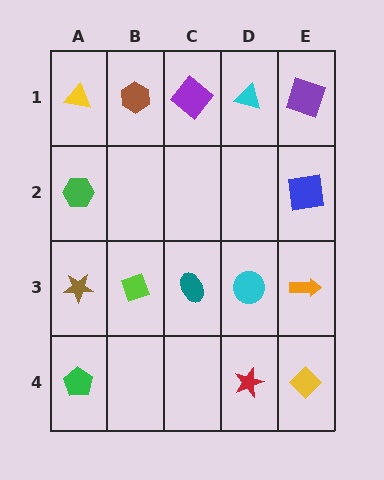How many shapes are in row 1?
5 shapes.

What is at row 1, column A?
A yellow triangle.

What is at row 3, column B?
A lime diamond.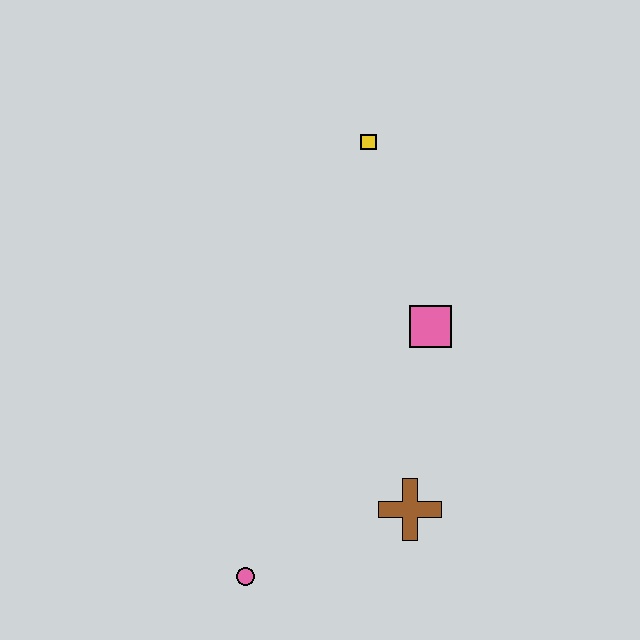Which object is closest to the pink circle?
The brown cross is closest to the pink circle.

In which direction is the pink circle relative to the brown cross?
The pink circle is to the left of the brown cross.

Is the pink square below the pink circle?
No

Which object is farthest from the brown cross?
The yellow square is farthest from the brown cross.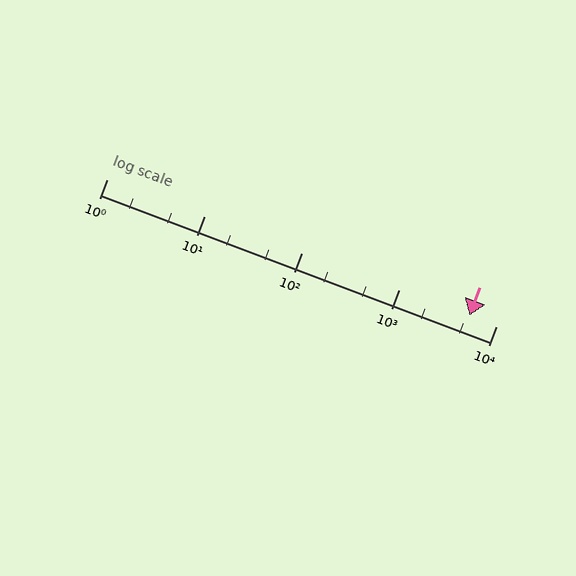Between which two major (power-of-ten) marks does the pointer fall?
The pointer is between 1000 and 10000.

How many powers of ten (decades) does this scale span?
The scale spans 4 decades, from 1 to 10000.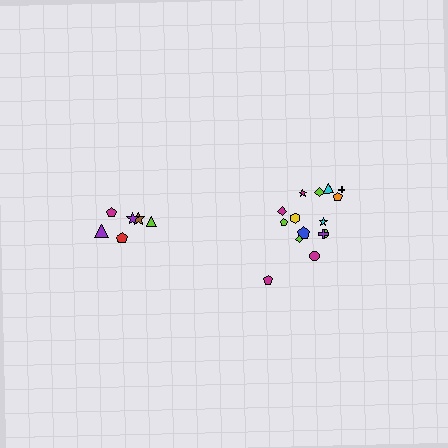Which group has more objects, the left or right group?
The right group.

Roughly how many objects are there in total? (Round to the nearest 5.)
Roughly 20 objects in total.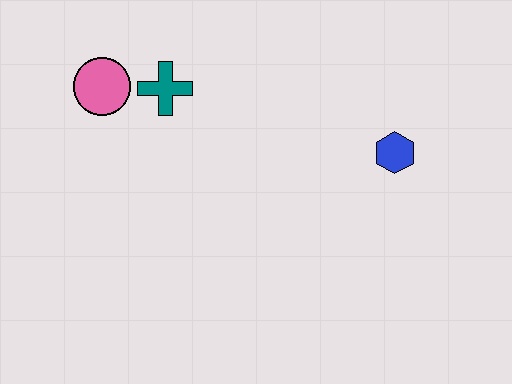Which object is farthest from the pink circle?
The blue hexagon is farthest from the pink circle.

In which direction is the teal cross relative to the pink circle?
The teal cross is to the right of the pink circle.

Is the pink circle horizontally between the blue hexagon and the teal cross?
No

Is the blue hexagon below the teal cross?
Yes